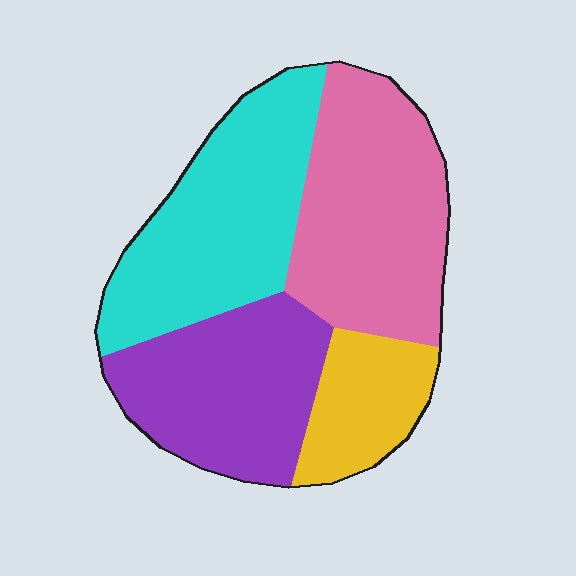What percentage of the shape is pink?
Pink covers around 30% of the shape.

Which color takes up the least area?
Yellow, at roughly 15%.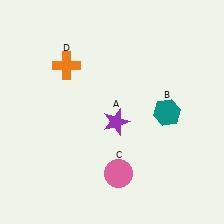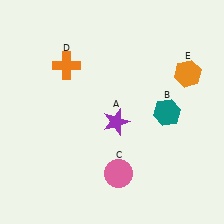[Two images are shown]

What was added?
An orange hexagon (E) was added in Image 2.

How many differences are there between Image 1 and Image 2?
There is 1 difference between the two images.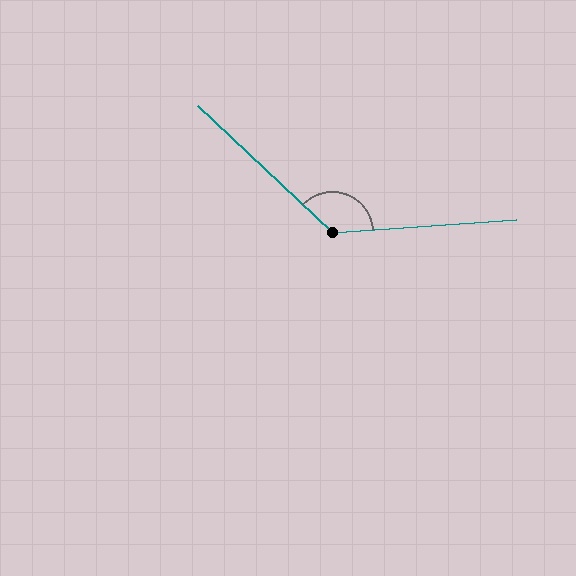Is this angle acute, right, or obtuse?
It is obtuse.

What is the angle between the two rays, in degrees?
Approximately 133 degrees.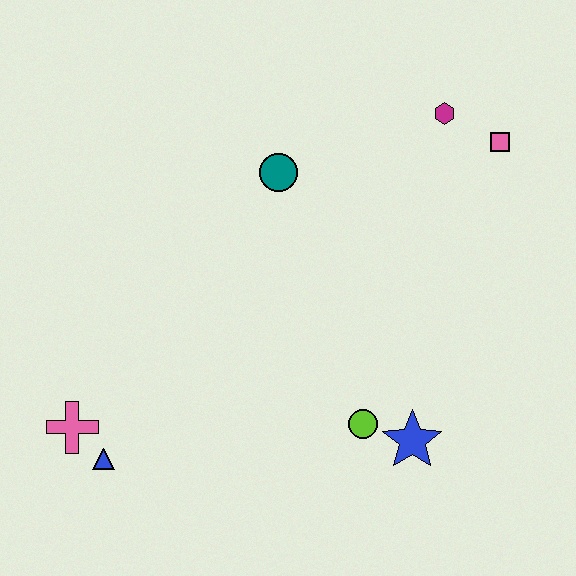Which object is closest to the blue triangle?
The pink cross is closest to the blue triangle.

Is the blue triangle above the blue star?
No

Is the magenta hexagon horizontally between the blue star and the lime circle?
No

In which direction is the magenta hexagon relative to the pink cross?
The magenta hexagon is to the right of the pink cross.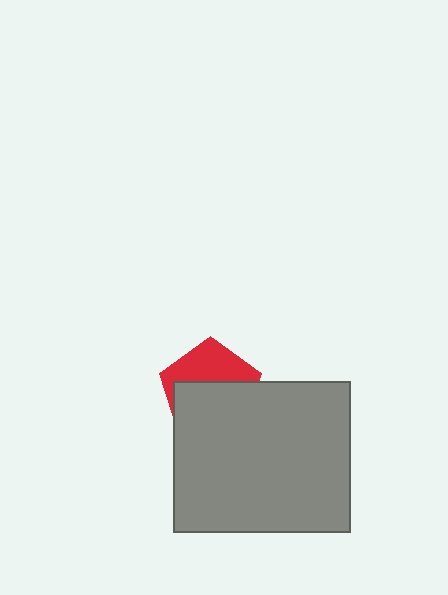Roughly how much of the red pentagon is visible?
A small part of it is visible (roughly 42%).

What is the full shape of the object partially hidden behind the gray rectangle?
The partially hidden object is a red pentagon.